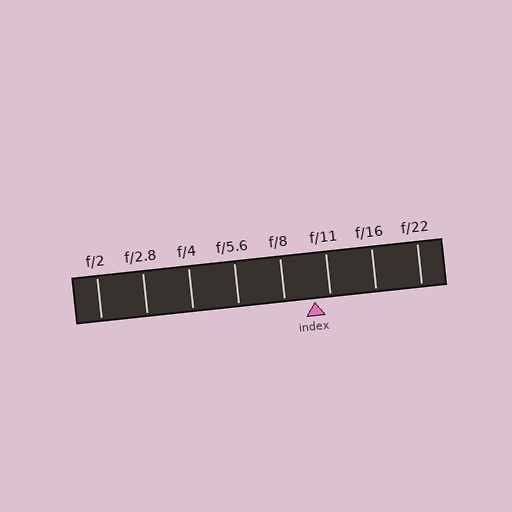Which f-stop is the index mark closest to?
The index mark is closest to f/11.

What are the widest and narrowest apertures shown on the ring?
The widest aperture shown is f/2 and the narrowest is f/22.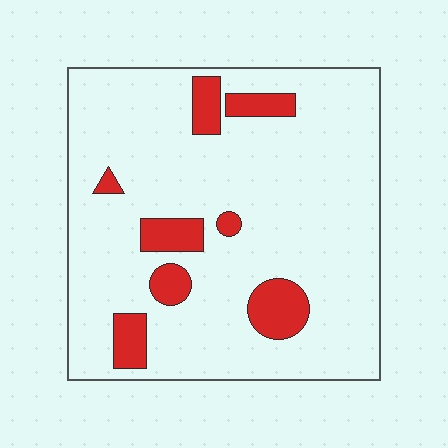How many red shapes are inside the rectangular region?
8.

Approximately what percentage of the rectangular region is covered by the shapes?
Approximately 15%.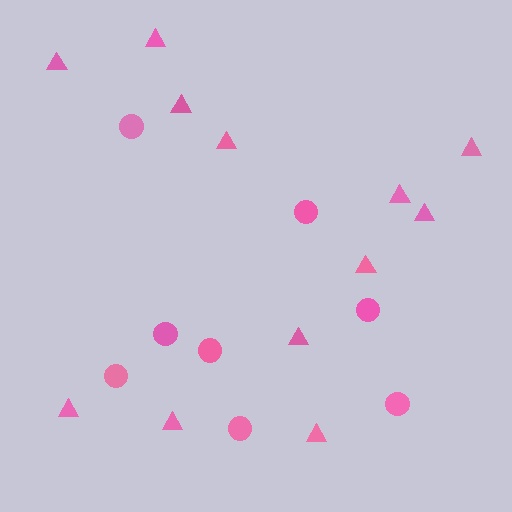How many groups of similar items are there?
There are 2 groups: one group of circles (8) and one group of triangles (12).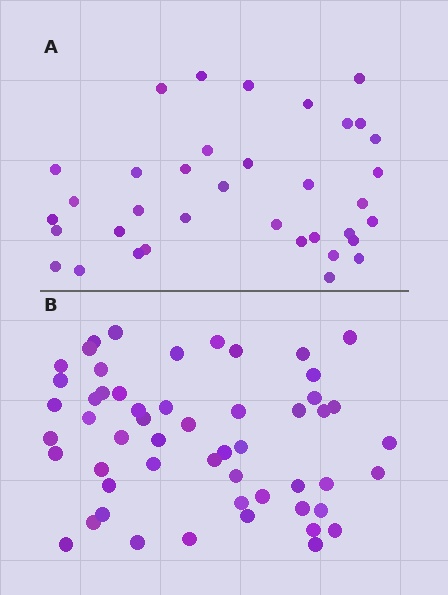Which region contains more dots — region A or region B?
Region B (the bottom region) has more dots.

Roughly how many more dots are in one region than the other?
Region B has approximately 20 more dots than region A.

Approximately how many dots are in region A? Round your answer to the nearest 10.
About 40 dots. (The exact count is 36, which rounds to 40.)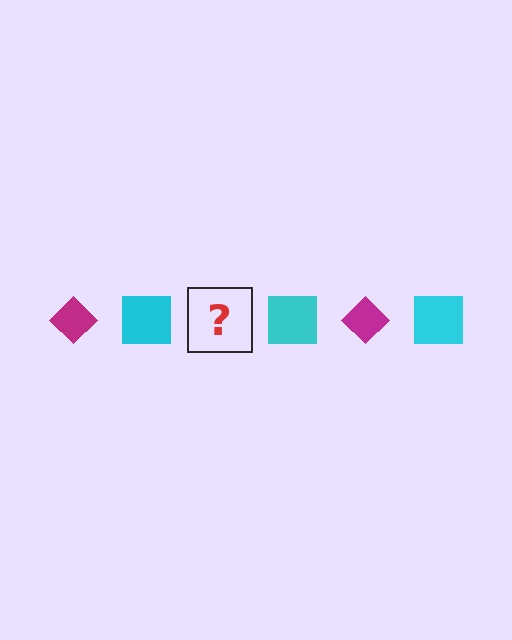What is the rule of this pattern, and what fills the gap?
The rule is that the pattern alternates between magenta diamond and cyan square. The gap should be filled with a magenta diamond.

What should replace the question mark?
The question mark should be replaced with a magenta diamond.